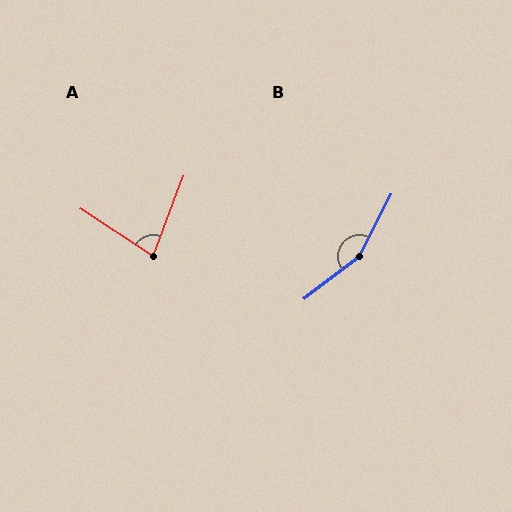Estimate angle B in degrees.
Approximately 154 degrees.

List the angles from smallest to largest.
A (78°), B (154°).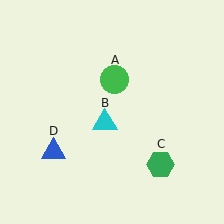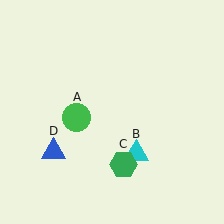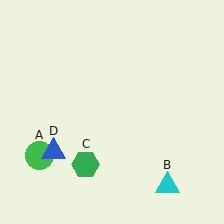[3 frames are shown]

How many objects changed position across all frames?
3 objects changed position: green circle (object A), cyan triangle (object B), green hexagon (object C).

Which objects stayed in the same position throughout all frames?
Blue triangle (object D) remained stationary.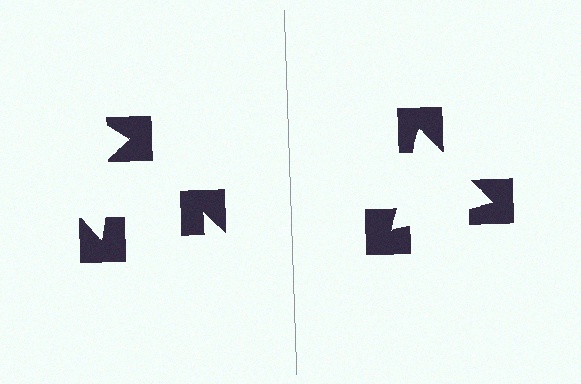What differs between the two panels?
The notched squares are positioned identically on both sides; only the wedge orientations differ. On the right they align to a triangle; on the left they are misaligned.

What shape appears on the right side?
An illusory triangle.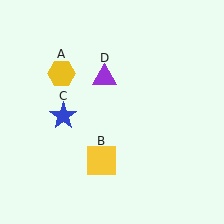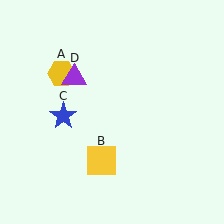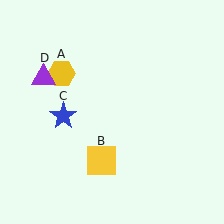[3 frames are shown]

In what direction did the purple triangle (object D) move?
The purple triangle (object D) moved left.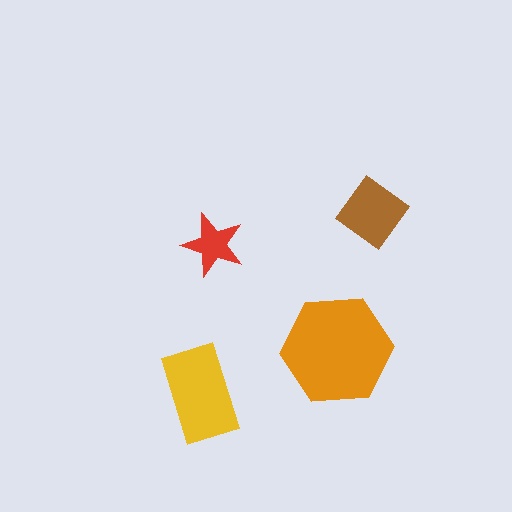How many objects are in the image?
There are 4 objects in the image.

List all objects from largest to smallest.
The orange hexagon, the yellow rectangle, the brown diamond, the red star.